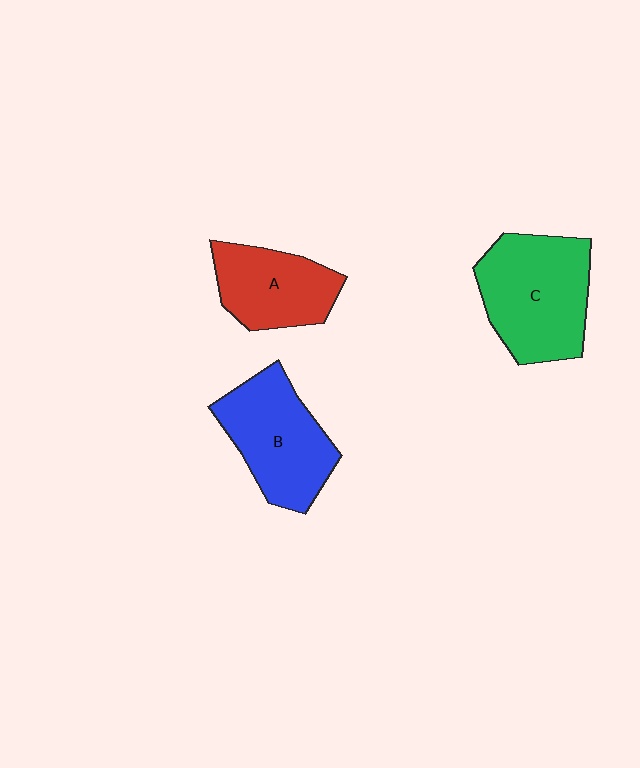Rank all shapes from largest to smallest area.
From largest to smallest: C (green), B (blue), A (red).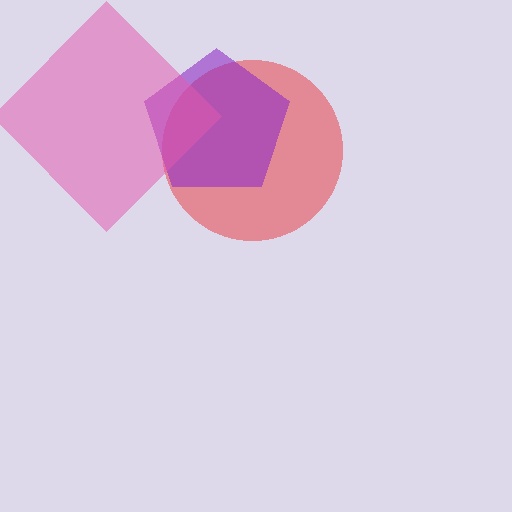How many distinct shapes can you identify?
There are 3 distinct shapes: a red circle, a purple pentagon, a pink diamond.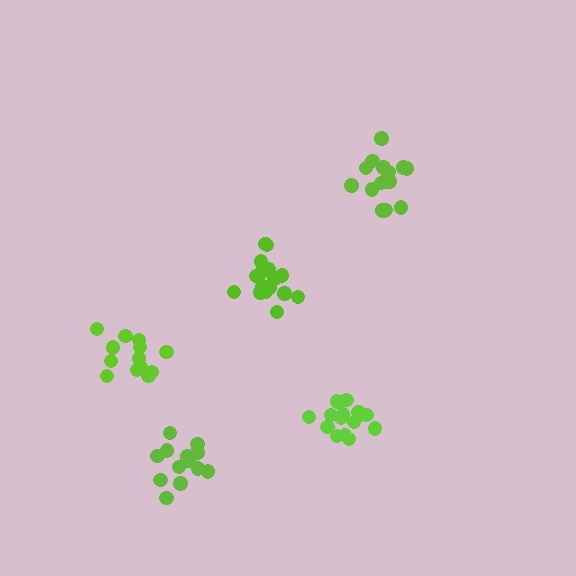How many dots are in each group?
Group 1: 13 dots, Group 2: 16 dots, Group 3: 18 dots, Group 4: 14 dots, Group 5: 16 dots (77 total).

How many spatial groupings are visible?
There are 5 spatial groupings.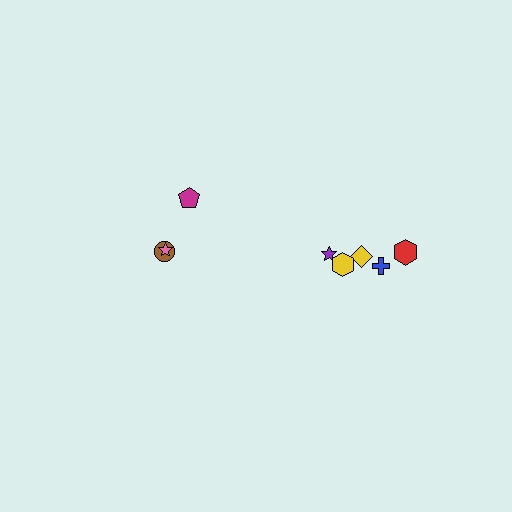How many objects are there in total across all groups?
There are 8 objects.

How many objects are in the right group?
There are 5 objects.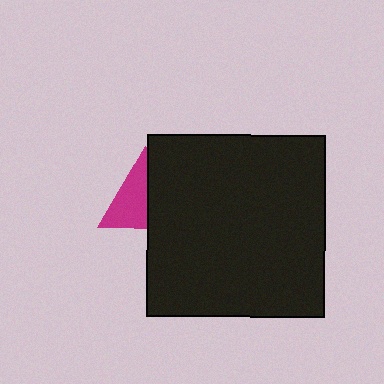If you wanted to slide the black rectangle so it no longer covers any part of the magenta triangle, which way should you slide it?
Slide it right — that is the most direct way to separate the two shapes.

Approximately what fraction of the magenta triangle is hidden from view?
Roughly 45% of the magenta triangle is hidden behind the black rectangle.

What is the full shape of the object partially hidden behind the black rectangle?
The partially hidden object is a magenta triangle.